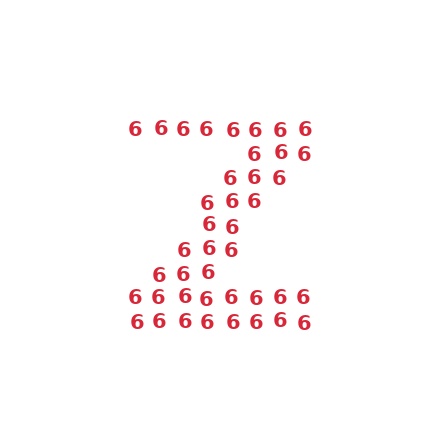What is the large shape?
The large shape is the letter Z.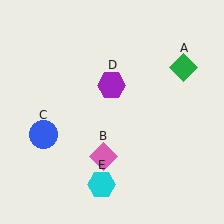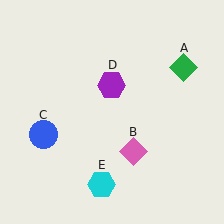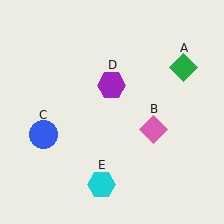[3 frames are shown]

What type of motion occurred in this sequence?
The pink diamond (object B) rotated counterclockwise around the center of the scene.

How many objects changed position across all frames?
1 object changed position: pink diamond (object B).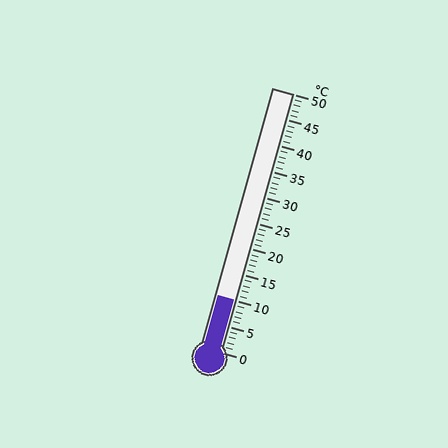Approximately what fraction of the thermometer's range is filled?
The thermometer is filled to approximately 20% of its range.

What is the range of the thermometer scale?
The thermometer scale ranges from 0°C to 50°C.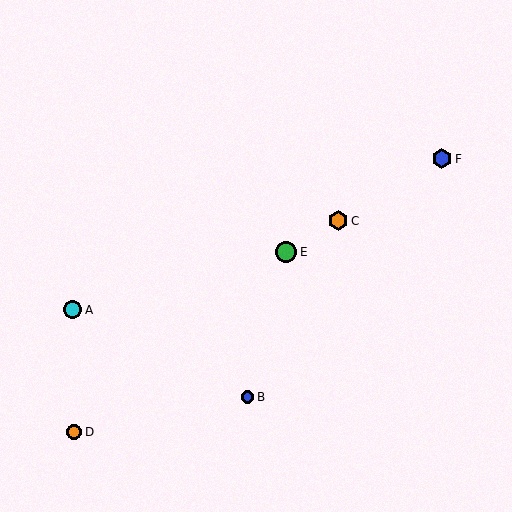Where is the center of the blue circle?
The center of the blue circle is at (248, 397).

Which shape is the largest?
The green circle (labeled E) is the largest.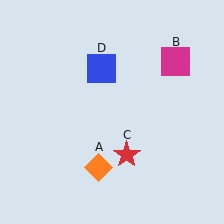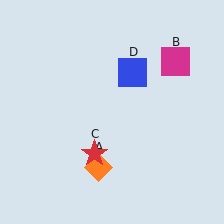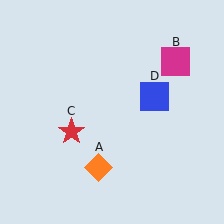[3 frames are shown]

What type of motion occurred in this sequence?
The red star (object C), blue square (object D) rotated clockwise around the center of the scene.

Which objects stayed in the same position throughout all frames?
Orange diamond (object A) and magenta square (object B) remained stationary.